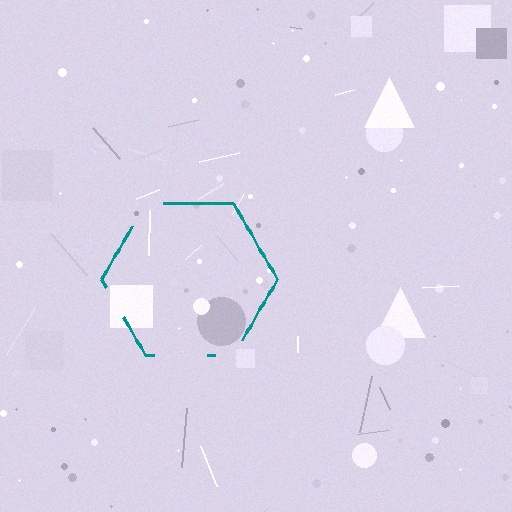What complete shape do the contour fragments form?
The contour fragments form a hexagon.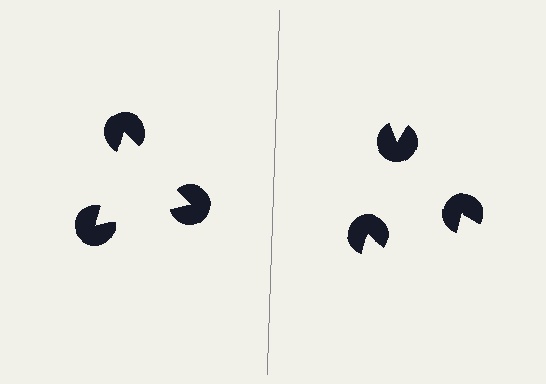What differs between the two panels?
The pac-man discs are positioned identically on both sides; only the wedge orientations differ. On the left they align to a triangle; on the right they are misaligned.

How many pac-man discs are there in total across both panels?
6 — 3 on each side.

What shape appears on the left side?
An illusory triangle.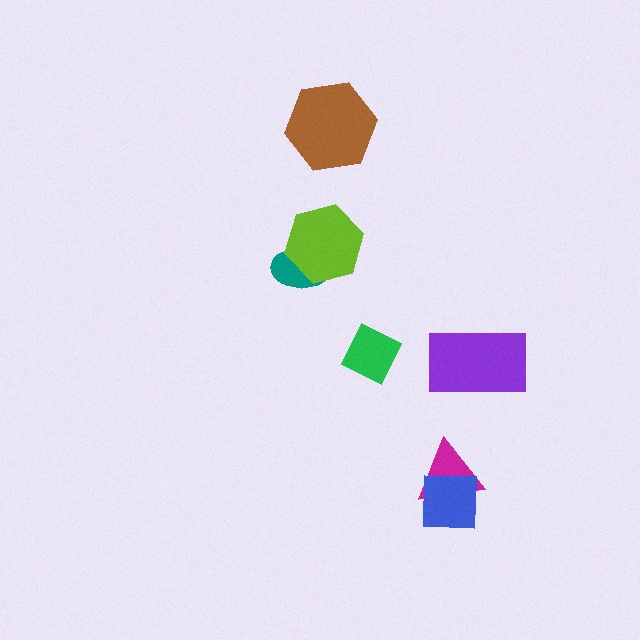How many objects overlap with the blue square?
1 object overlaps with the blue square.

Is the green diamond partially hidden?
No, no other shape covers it.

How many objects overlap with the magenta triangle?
1 object overlaps with the magenta triangle.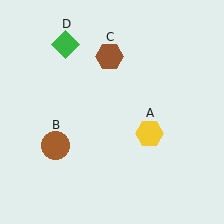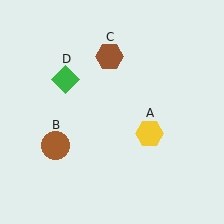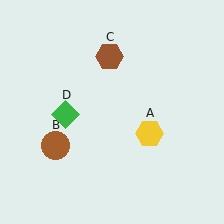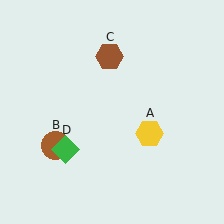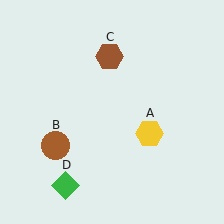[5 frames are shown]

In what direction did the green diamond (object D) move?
The green diamond (object D) moved down.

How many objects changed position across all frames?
1 object changed position: green diamond (object D).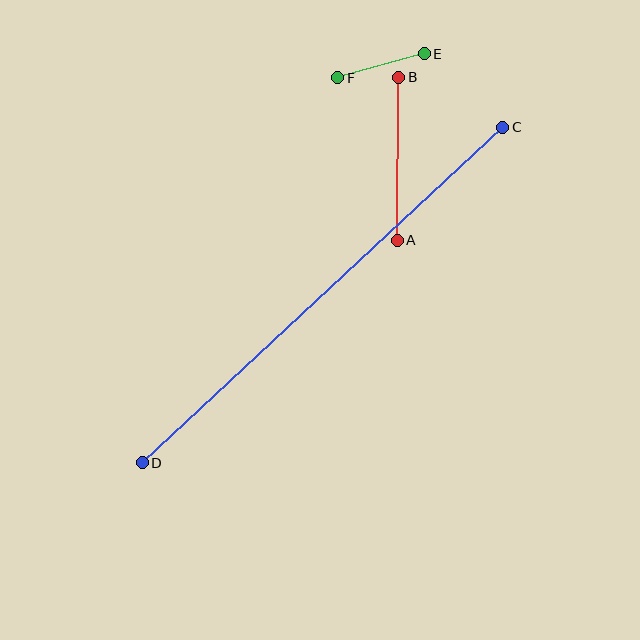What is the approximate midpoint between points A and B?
The midpoint is at approximately (398, 159) pixels.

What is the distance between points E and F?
The distance is approximately 90 pixels.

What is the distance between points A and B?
The distance is approximately 163 pixels.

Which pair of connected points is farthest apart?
Points C and D are farthest apart.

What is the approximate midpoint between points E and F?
The midpoint is at approximately (381, 66) pixels.